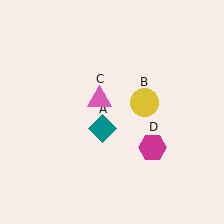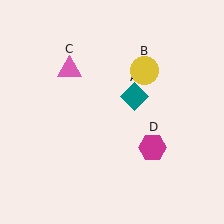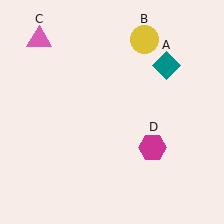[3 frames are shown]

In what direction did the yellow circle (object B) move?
The yellow circle (object B) moved up.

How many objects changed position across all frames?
3 objects changed position: teal diamond (object A), yellow circle (object B), pink triangle (object C).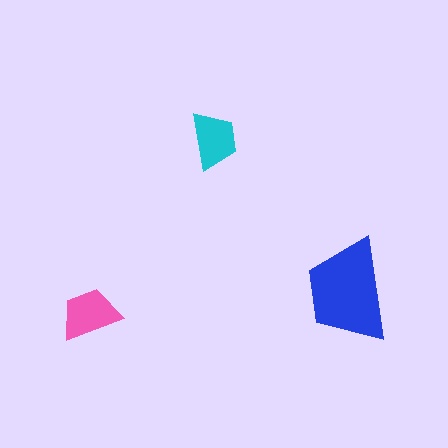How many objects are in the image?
There are 3 objects in the image.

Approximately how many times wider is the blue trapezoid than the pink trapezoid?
About 1.5 times wider.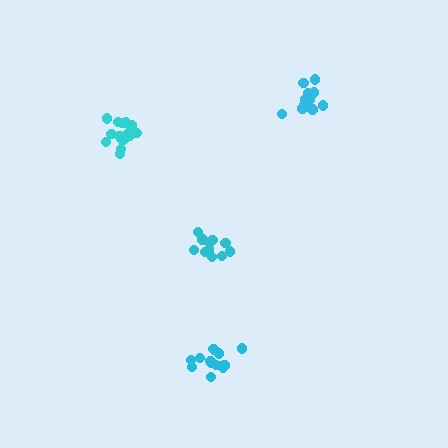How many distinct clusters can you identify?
There are 4 distinct clusters.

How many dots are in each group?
Group 1: 12 dots, Group 2: 11 dots, Group 3: 14 dots, Group 4: 16 dots (53 total).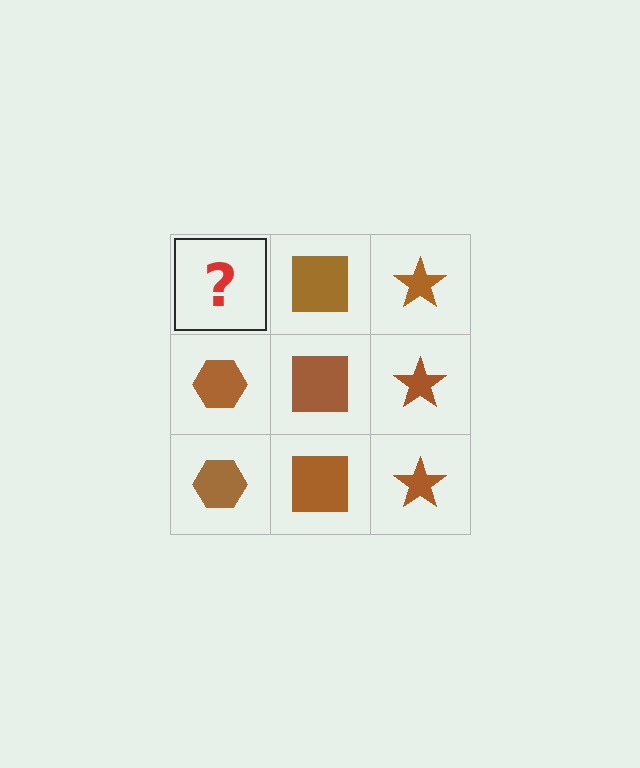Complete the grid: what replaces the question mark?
The question mark should be replaced with a brown hexagon.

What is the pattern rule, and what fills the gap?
The rule is that each column has a consistent shape. The gap should be filled with a brown hexagon.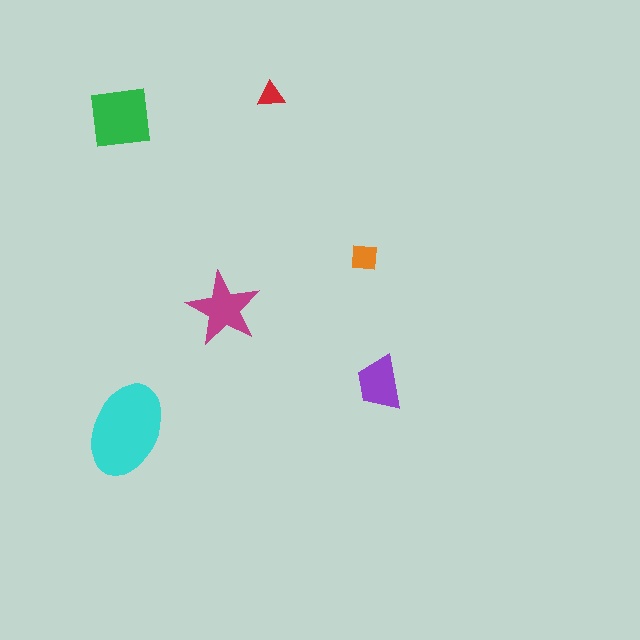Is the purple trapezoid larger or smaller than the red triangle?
Larger.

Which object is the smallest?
The red triangle.